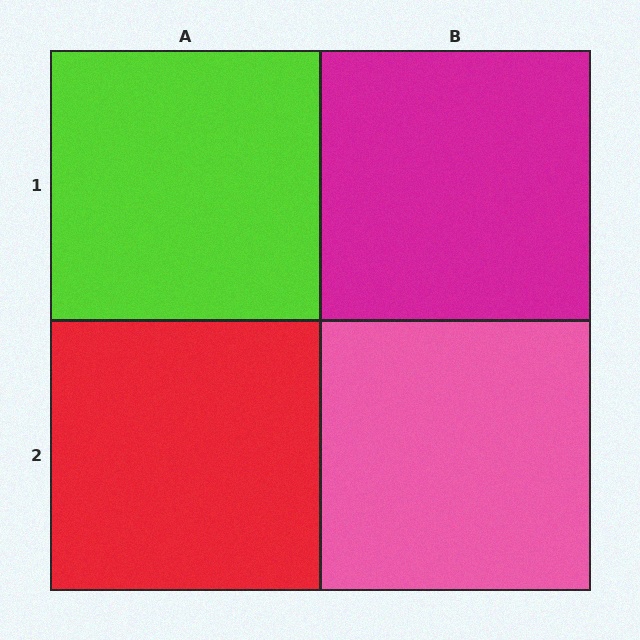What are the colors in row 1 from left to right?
Lime, magenta.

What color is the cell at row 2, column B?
Pink.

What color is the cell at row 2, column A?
Red.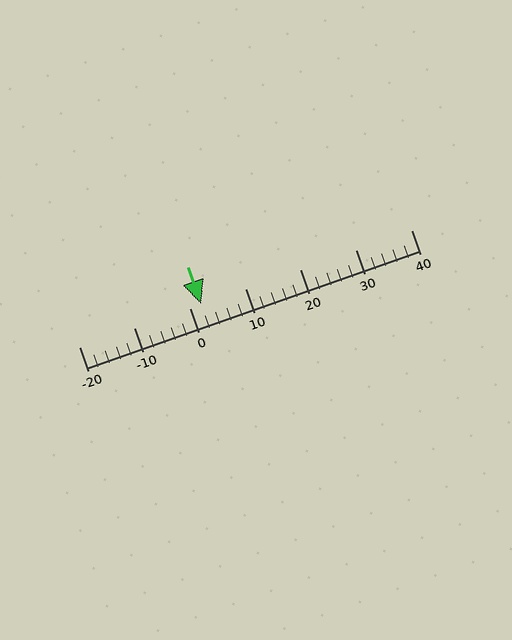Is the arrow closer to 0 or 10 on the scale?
The arrow is closer to 0.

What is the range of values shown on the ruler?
The ruler shows values from -20 to 40.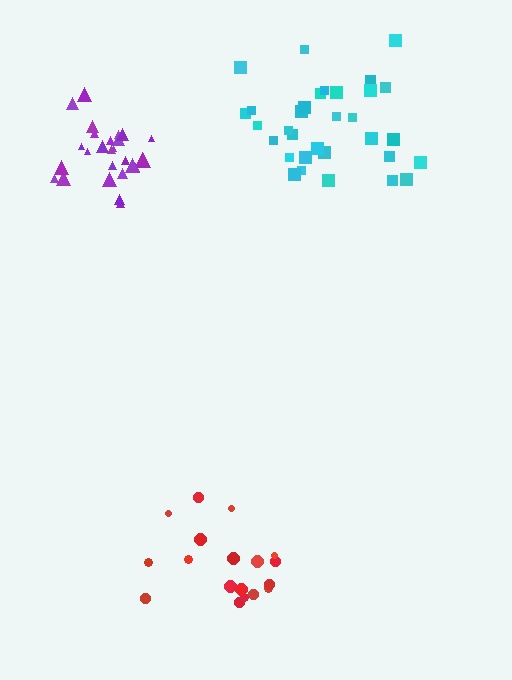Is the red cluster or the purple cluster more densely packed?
Purple.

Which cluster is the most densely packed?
Purple.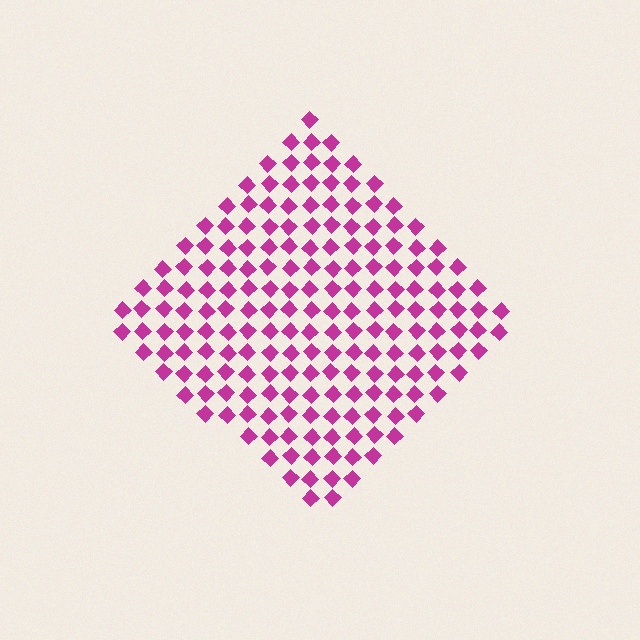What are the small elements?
The small elements are diamonds.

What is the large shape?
The large shape is a diamond.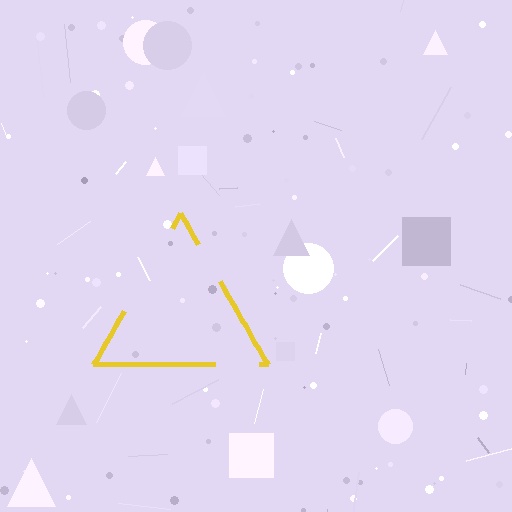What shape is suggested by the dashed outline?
The dashed outline suggests a triangle.